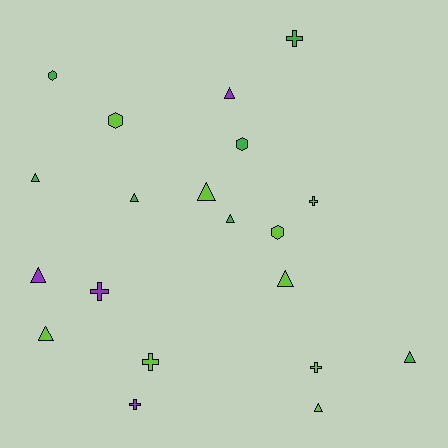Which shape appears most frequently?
Triangle, with 10 objects.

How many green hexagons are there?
There are 2 green hexagons.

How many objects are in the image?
There are 20 objects.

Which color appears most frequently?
Lime, with 9 objects.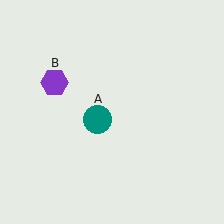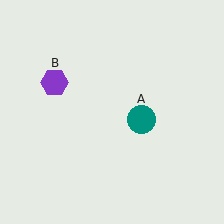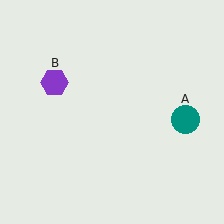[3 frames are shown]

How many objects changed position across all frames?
1 object changed position: teal circle (object A).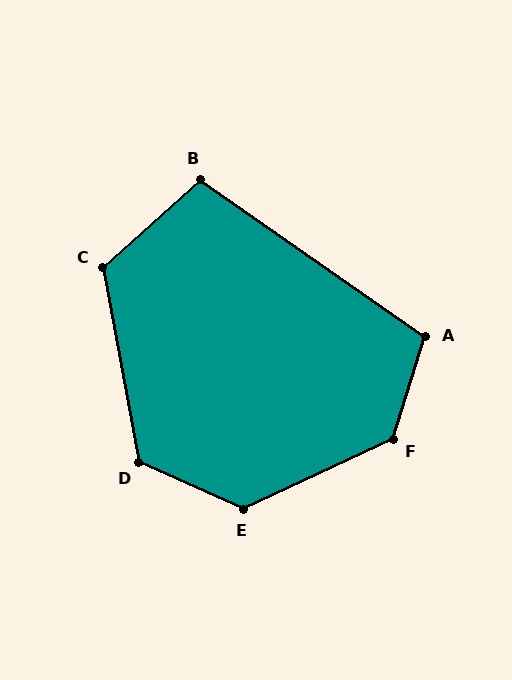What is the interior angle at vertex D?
Approximately 124 degrees (obtuse).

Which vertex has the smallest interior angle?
B, at approximately 103 degrees.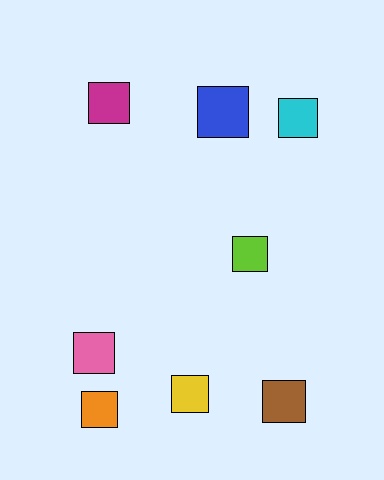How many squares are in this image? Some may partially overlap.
There are 8 squares.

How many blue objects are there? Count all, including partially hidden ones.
There is 1 blue object.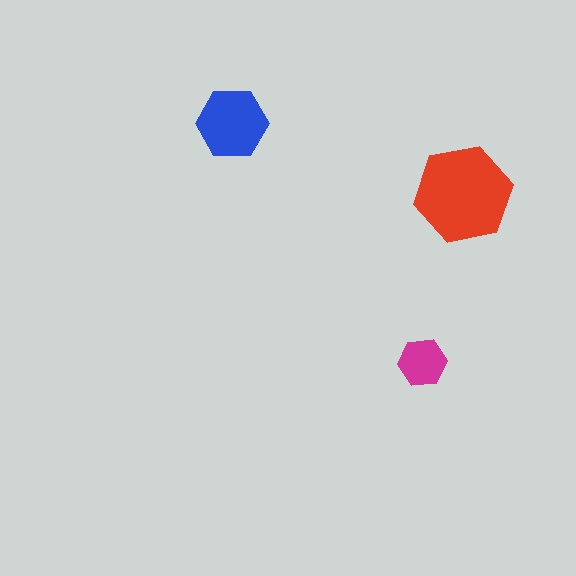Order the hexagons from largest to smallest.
the red one, the blue one, the magenta one.